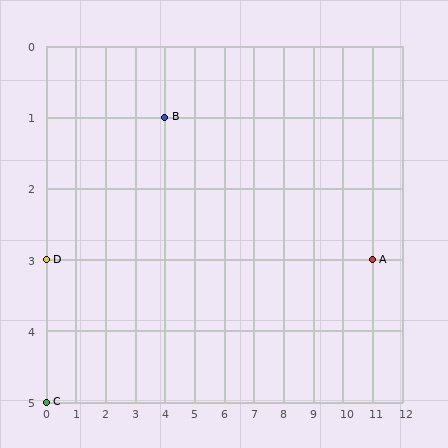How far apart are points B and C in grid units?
Points B and C are 4 columns and 4 rows apart (about 5.7 grid units diagonally).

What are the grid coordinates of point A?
Point A is at grid coordinates (11, 3).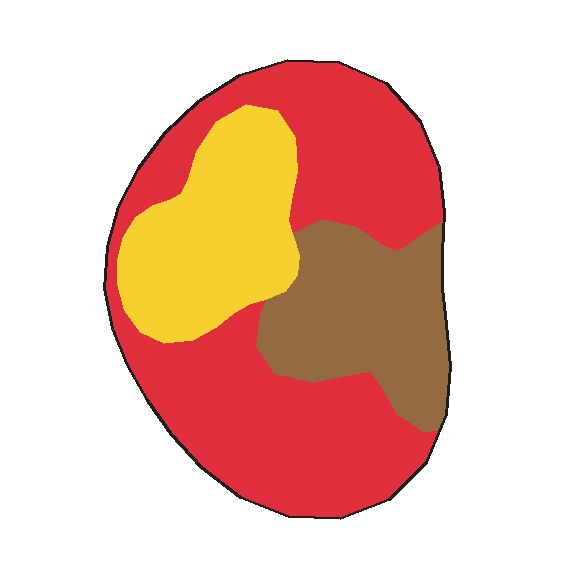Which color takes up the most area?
Red, at roughly 55%.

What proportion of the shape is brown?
Brown covers 22% of the shape.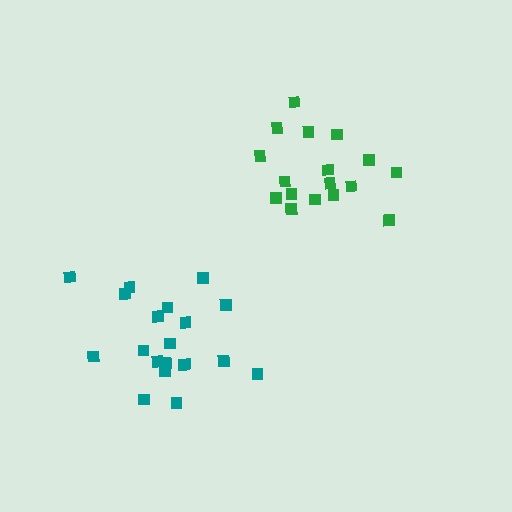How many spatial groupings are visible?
There are 2 spatial groupings.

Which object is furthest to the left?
The teal cluster is leftmost.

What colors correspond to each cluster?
The clusters are colored: green, teal.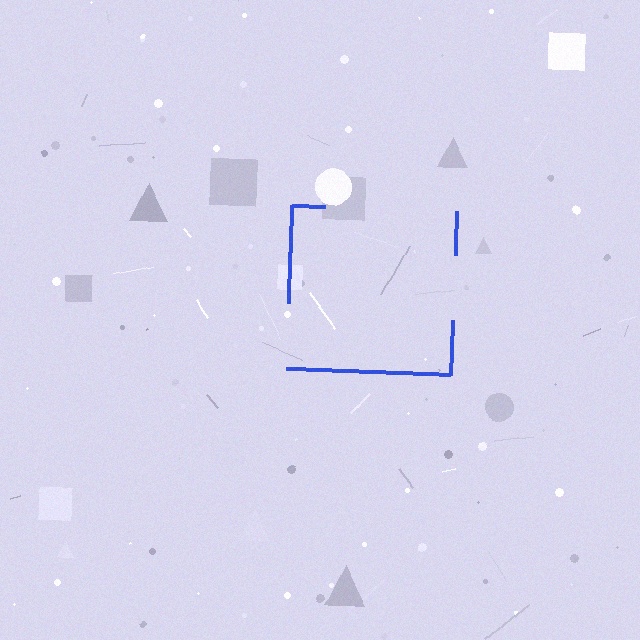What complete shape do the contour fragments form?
The contour fragments form a square.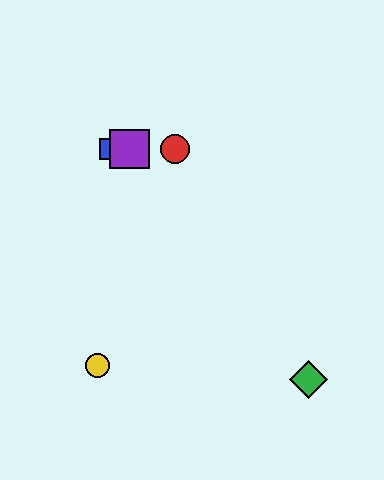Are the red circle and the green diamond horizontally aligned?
No, the red circle is at y≈149 and the green diamond is at y≈379.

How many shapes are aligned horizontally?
3 shapes (the red circle, the blue square, the purple square) are aligned horizontally.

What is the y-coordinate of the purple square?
The purple square is at y≈149.